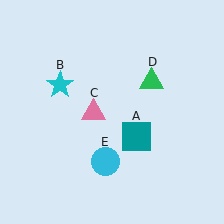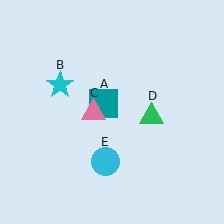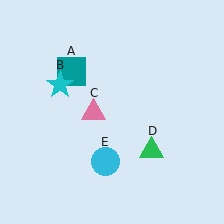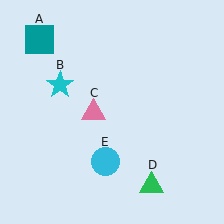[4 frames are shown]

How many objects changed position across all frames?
2 objects changed position: teal square (object A), green triangle (object D).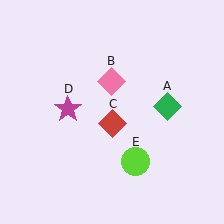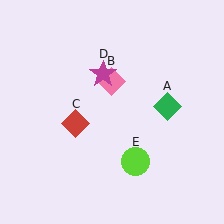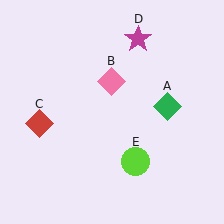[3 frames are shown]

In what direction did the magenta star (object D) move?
The magenta star (object D) moved up and to the right.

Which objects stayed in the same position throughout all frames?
Green diamond (object A) and pink diamond (object B) and lime circle (object E) remained stationary.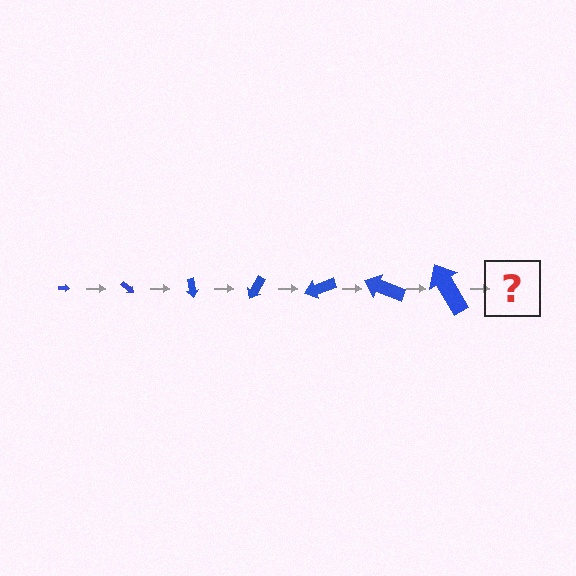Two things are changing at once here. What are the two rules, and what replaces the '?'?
The two rules are that the arrow grows larger each step and it rotates 40 degrees each step. The '?' should be an arrow, larger than the previous one and rotated 280 degrees from the start.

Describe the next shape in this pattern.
It should be an arrow, larger than the previous one and rotated 280 degrees from the start.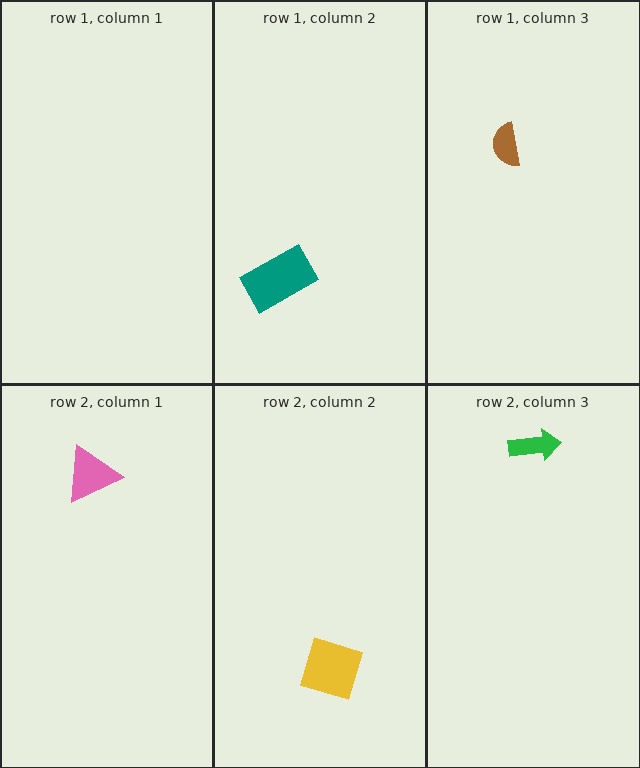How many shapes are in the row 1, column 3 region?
1.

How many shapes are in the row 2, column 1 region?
1.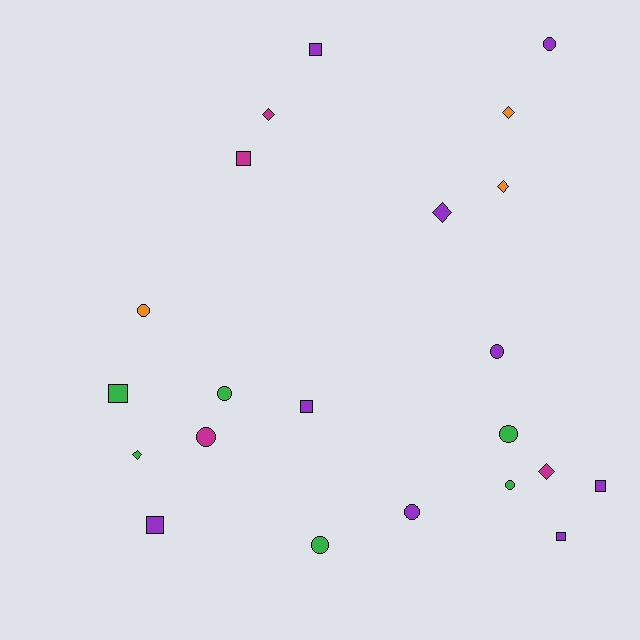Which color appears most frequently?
Purple, with 9 objects.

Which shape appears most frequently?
Circle, with 9 objects.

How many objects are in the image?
There are 22 objects.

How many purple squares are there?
There are 5 purple squares.